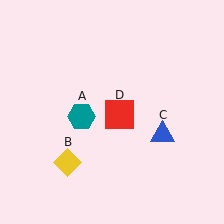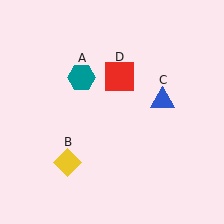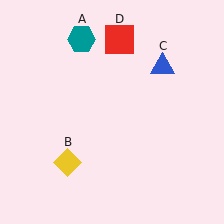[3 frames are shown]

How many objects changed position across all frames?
3 objects changed position: teal hexagon (object A), blue triangle (object C), red square (object D).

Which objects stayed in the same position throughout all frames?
Yellow diamond (object B) remained stationary.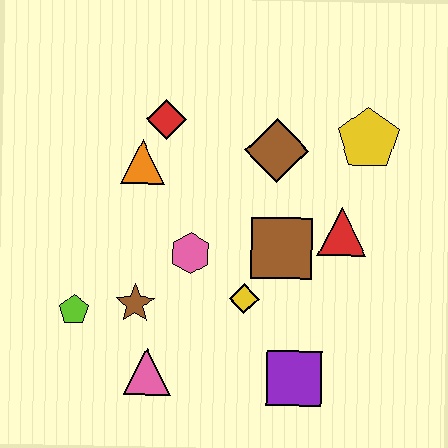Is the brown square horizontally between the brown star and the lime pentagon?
No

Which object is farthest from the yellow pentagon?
The lime pentagon is farthest from the yellow pentagon.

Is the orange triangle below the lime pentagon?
No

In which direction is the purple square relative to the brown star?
The purple square is to the right of the brown star.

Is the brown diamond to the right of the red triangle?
No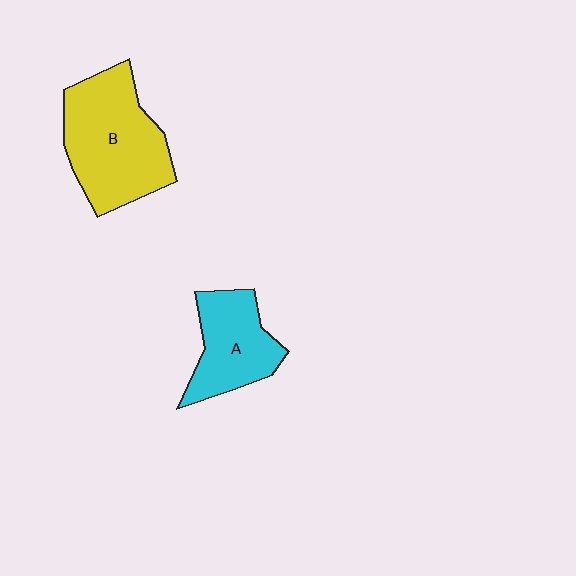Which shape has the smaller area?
Shape A (cyan).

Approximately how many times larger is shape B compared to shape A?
Approximately 1.6 times.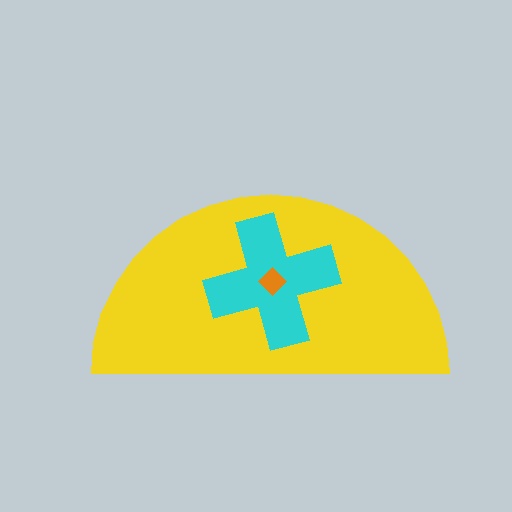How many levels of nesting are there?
3.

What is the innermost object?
The orange diamond.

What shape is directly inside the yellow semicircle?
The cyan cross.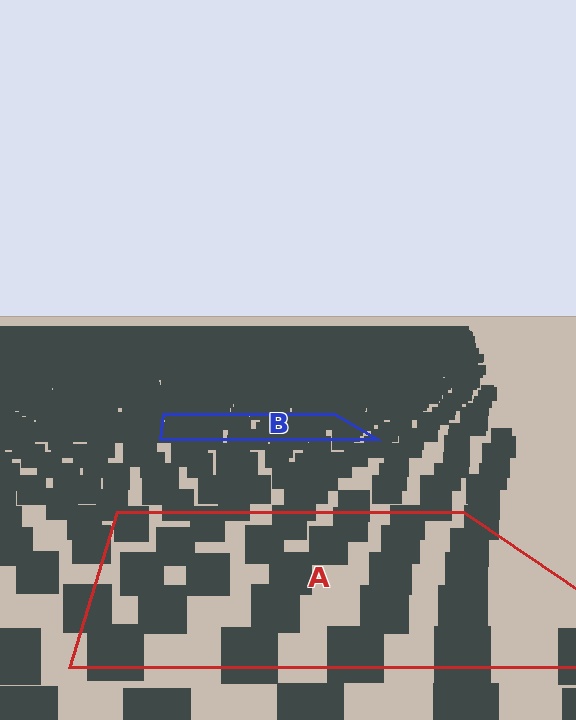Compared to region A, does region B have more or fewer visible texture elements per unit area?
Region B has more texture elements per unit area — they are packed more densely because it is farther away.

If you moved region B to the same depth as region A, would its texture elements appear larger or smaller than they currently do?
They would appear larger. At a closer depth, the same texture elements are projected at a bigger on-screen size.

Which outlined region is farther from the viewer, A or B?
Region B is farther from the viewer — the texture elements inside it appear smaller and more densely packed.